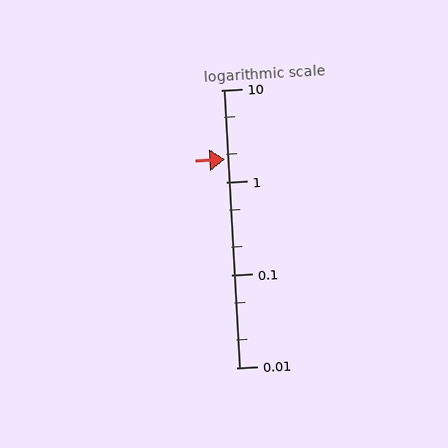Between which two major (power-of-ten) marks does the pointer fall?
The pointer is between 1 and 10.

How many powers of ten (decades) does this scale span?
The scale spans 3 decades, from 0.01 to 10.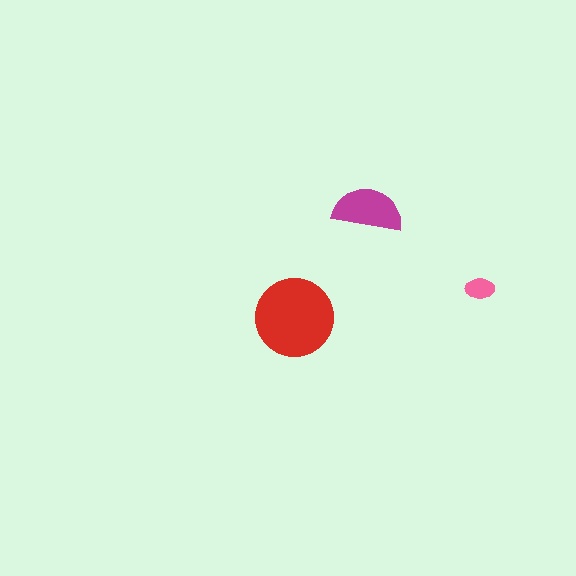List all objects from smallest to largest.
The pink ellipse, the magenta semicircle, the red circle.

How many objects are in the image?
There are 3 objects in the image.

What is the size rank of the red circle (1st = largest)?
1st.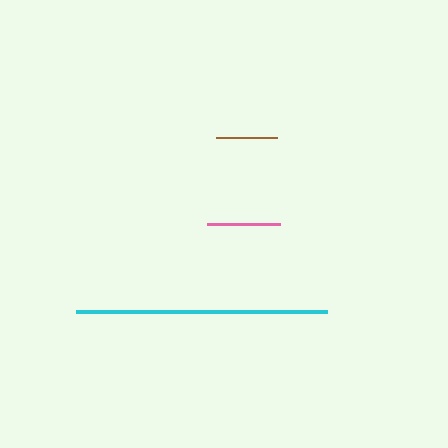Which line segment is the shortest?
The brown line is the shortest at approximately 60 pixels.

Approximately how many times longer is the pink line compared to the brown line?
The pink line is approximately 1.2 times the length of the brown line.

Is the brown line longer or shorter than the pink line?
The pink line is longer than the brown line.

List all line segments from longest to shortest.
From longest to shortest: cyan, pink, brown.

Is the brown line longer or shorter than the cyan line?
The cyan line is longer than the brown line.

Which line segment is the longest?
The cyan line is the longest at approximately 251 pixels.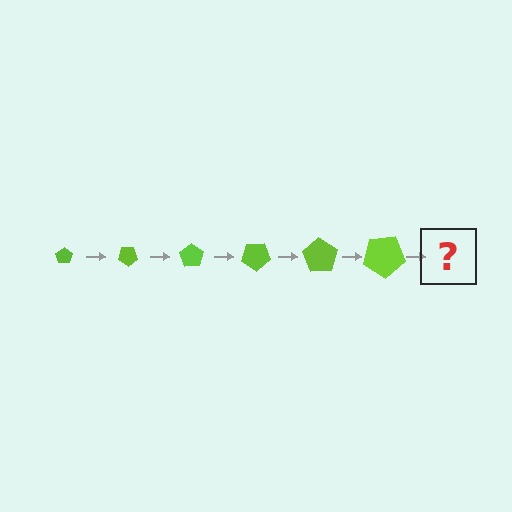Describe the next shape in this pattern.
It should be a pentagon, larger than the previous one and rotated 210 degrees from the start.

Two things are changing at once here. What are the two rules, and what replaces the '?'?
The two rules are that the pentagon grows larger each step and it rotates 35 degrees each step. The '?' should be a pentagon, larger than the previous one and rotated 210 degrees from the start.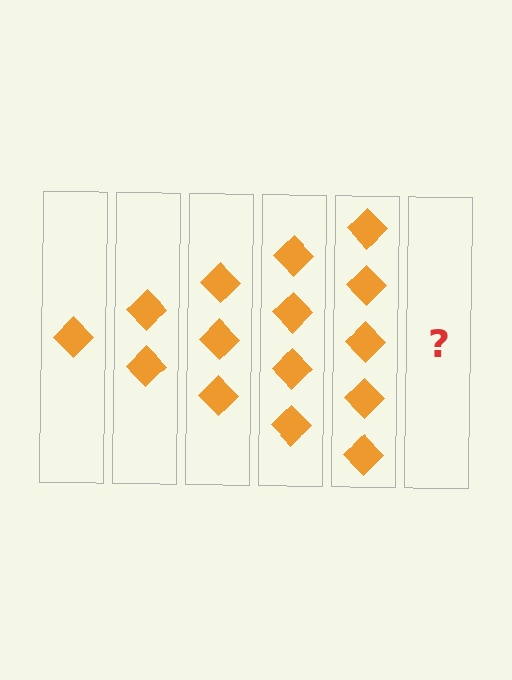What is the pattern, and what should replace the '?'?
The pattern is that each step adds one more diamond. The '?' should be 6 diamonds.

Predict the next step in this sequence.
The next step is 6 diamonds.